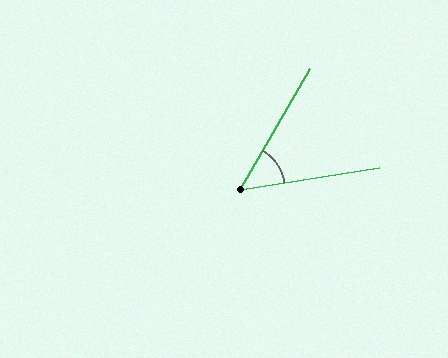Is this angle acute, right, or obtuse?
It is acute.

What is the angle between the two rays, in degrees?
Approximately 51 degrees.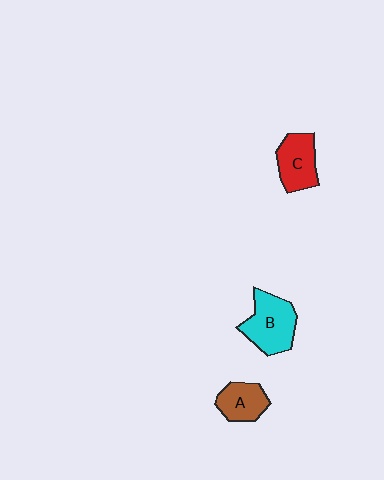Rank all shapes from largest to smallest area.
From largest to smallest: B (cyan), C (red), A (brown).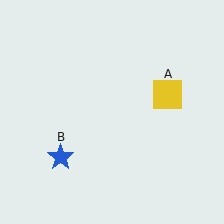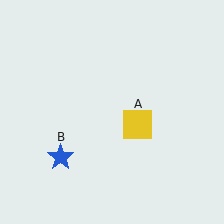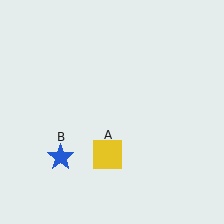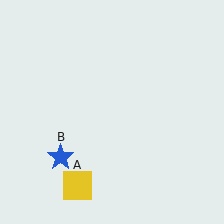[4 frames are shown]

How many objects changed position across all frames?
1 object changed position: yellow square (object A).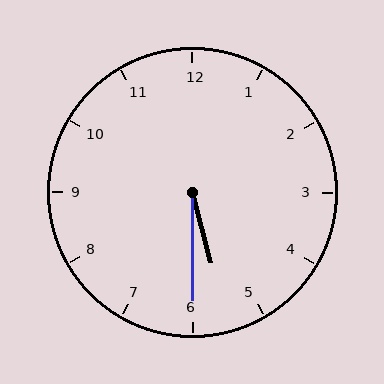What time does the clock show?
5:30.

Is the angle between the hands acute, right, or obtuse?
It is acute.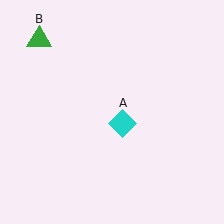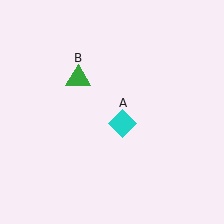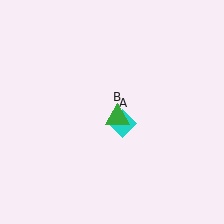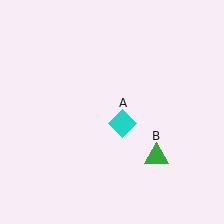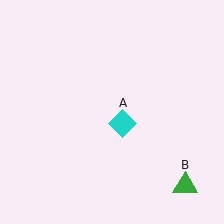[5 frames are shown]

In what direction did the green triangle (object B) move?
The green triangle (object B) moved down and to the right.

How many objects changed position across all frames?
1 object changed position: green triangle (object B).